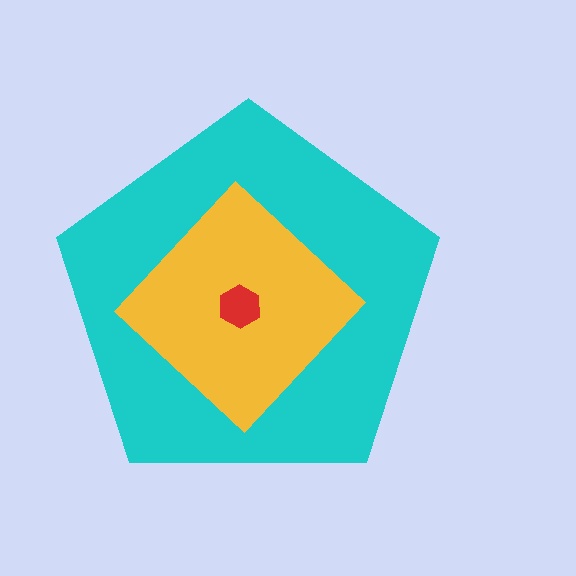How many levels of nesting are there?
3.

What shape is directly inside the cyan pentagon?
The yellow diamond.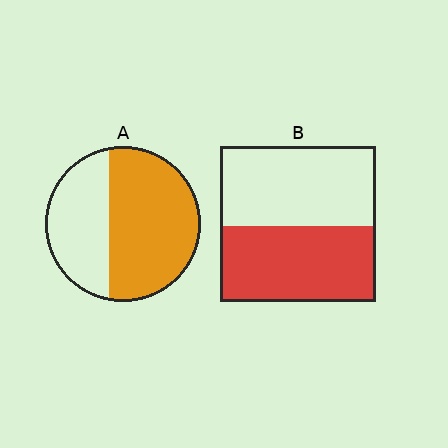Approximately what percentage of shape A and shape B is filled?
A is approximately 60% and B is approximately 50%.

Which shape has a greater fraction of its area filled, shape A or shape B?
Shape A.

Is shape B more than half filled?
Roughly half.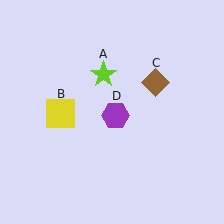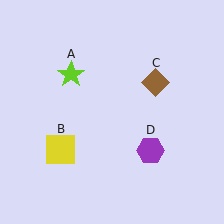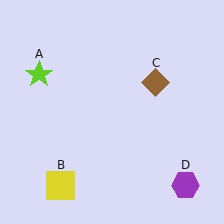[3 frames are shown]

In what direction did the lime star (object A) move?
The lime star (object A) moved left.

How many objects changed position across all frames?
3 objects changed position: lime star (object A), yellow square (object B), purple hexagon (object D).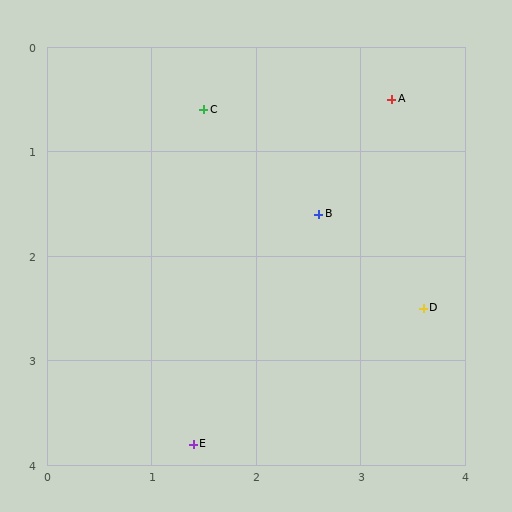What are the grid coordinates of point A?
Point A is at approximately (3.3, 0.5).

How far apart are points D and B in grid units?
Points D and B are about 1.3 grid units apart.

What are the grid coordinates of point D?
Point D is at approximately (3.6, 2.5).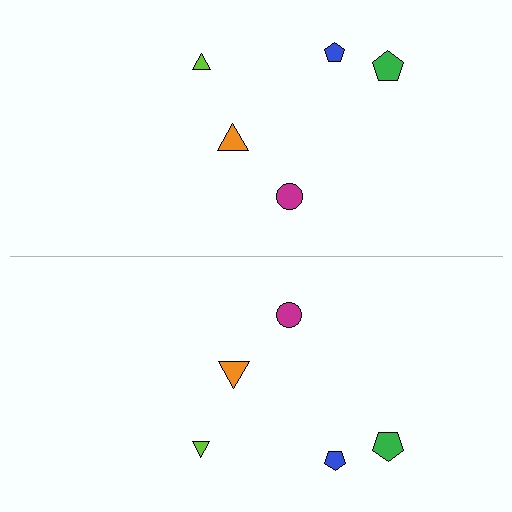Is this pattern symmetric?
Yes, this pattern has bilateral (reflection) symmetry.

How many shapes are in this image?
There are 10 shapes in this image.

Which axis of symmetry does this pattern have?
The pattern has a horizontal axis of symmetry running through the center of the image.